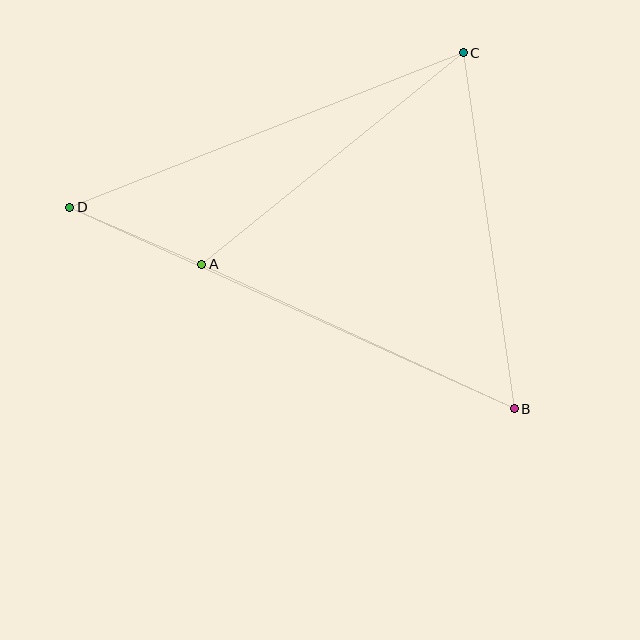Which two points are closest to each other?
Points A and D are closest to each other.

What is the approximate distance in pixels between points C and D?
The distance between C and D is approximately 423 pixels.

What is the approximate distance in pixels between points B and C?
The distance between B and C is approximately 359 pixels.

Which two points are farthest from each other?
Points B and D are farthest from each other.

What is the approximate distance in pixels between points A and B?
The distance between A and B is approximately 345 pixels.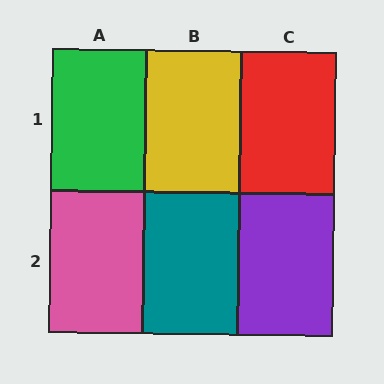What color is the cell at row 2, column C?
Purple.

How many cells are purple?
1 cell is purple.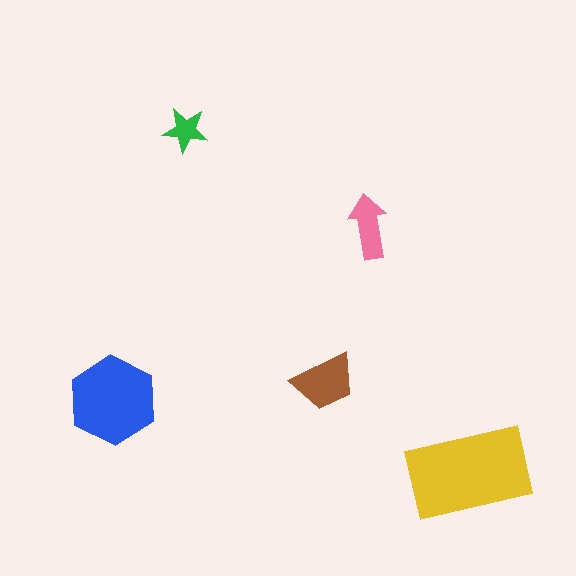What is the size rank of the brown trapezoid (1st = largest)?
3rd.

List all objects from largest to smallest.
The yellow rectangle, the blue hexagon, the brown trapezoid, the pink arrow, the green star.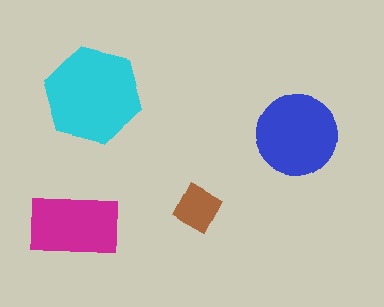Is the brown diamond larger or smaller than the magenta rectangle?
Smaller.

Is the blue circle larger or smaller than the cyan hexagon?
Smaller.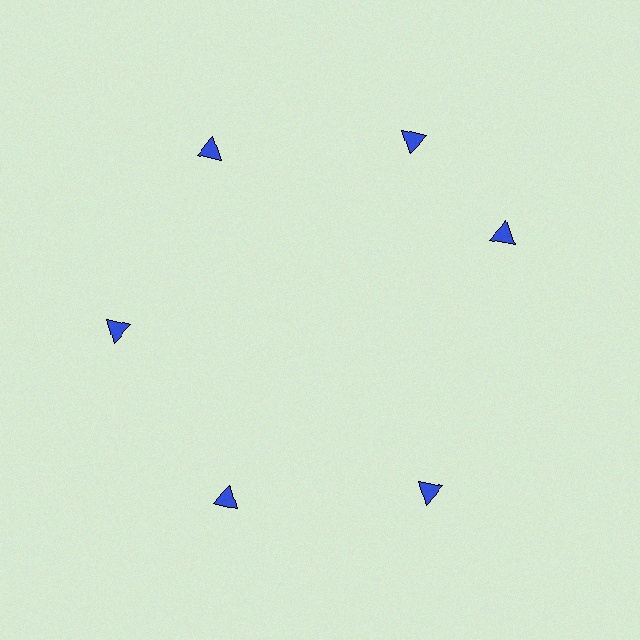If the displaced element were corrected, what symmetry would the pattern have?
It would have 6-fold rotational symmetry — the pattern would map onto itself every 60 degrees.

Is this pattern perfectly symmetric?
No. The 6 blue triangles are arranged in a ring, but one element near the 3 o'clock position is rotated out of alignment along the ring, breaking the 6-fold rotational symmetry.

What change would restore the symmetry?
The symmetry would be restored by rotating it back into even spacing with its neighbors so that all 6 triangles sit at equal angles and equal distance from the center.